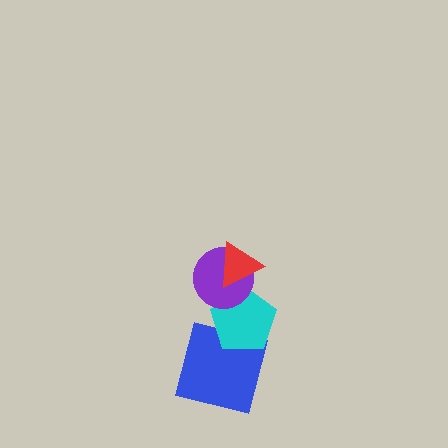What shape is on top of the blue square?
The cyan pentagon is on top of the blue square.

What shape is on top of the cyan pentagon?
The purple circle is on top of the cyan pentagon.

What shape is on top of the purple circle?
The red triangle is on top of the purple circle.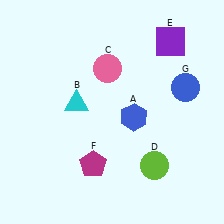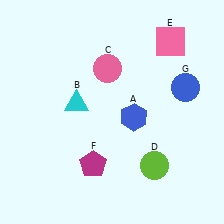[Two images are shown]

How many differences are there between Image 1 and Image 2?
There is 1 difference between the two images.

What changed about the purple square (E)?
In Image 1, E is purple. In Image 2, it changed to pink.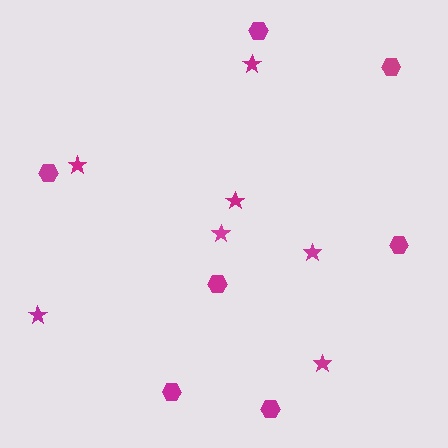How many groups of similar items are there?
There are 2 groups: one group of hexagons (7) and one group of stars (7).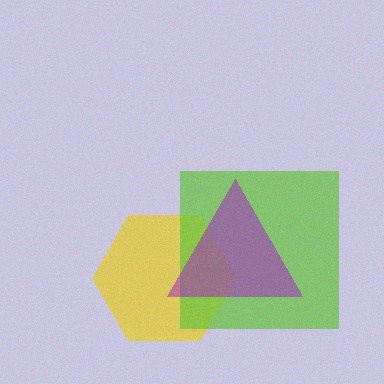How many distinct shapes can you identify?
There are 3 distinct shapes: a yellow hexagon, a lime square, a purple triangle.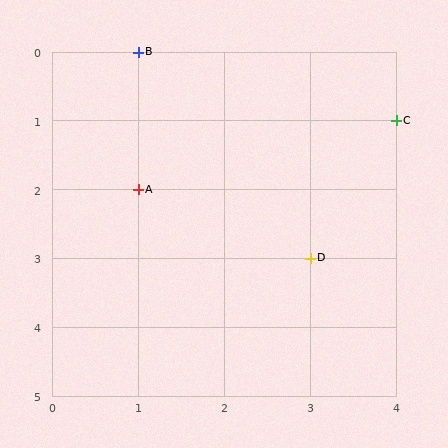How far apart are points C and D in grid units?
Points C and D are 1 column and 2 rows apart (about 2.2 grid units diagonally).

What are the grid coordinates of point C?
Point C is at grid coordinates (4, 1).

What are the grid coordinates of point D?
Point D is at grid coordinates (3, 3).